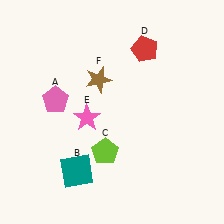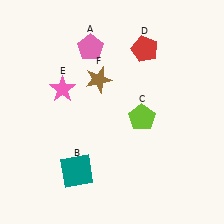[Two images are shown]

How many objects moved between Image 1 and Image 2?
3 objects moved between the two images.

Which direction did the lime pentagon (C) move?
The lime pentagon (C) moved right.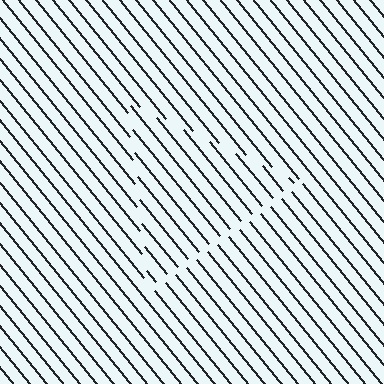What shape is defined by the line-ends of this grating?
An illusory triangle. The interior of the shape contains the same grating, shifted by half a period — the contour is defined by the phase discontinuity where line-ends from the inner and outer gratings abut.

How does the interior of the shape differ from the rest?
The interior of the shape contains the same grating, shifted by half a period — the contour is defined by the phase discontinuity where line-ends from the inner and outer gratings abut.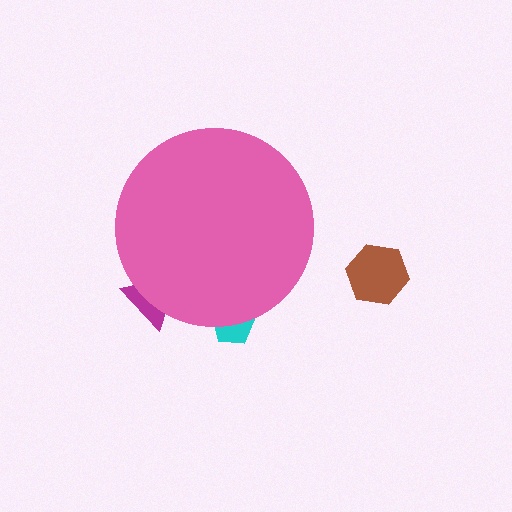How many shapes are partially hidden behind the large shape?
2 shapes are partially hidden.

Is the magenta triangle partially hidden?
Yes, the magenta triangle is partially hidden behind the pink circle.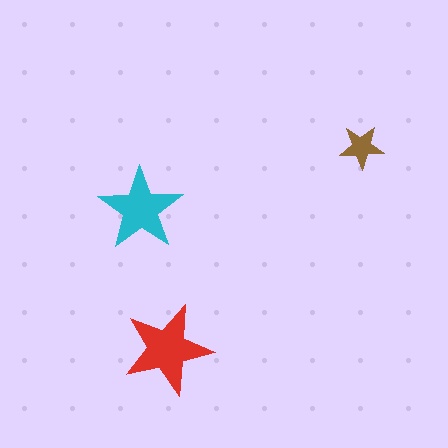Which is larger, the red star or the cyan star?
The red one.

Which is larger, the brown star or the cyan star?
The cyan one.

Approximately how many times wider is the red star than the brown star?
About 2 times wider.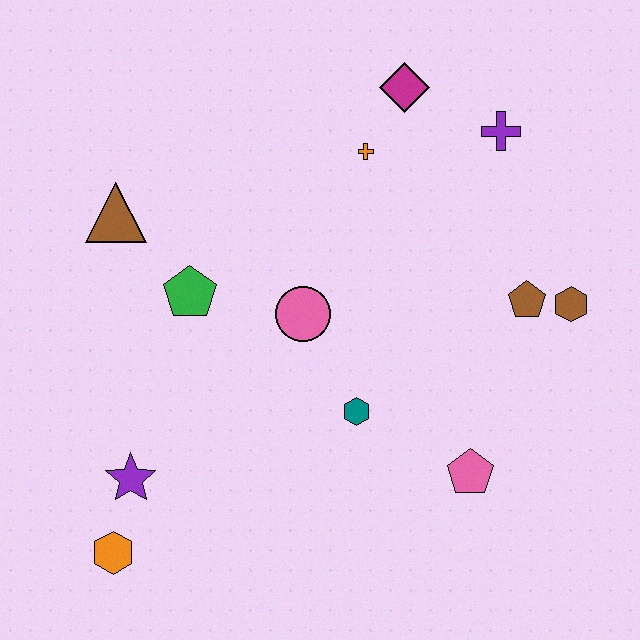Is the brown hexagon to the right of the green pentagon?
Yes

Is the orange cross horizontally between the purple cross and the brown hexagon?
No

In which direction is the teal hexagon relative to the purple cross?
The teal hexagon is below the purple cross.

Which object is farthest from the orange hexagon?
The purple cross is farthest from the orange hexagon.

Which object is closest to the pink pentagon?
The teal hexagon is closest to the pink pentagon.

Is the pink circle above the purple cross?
No